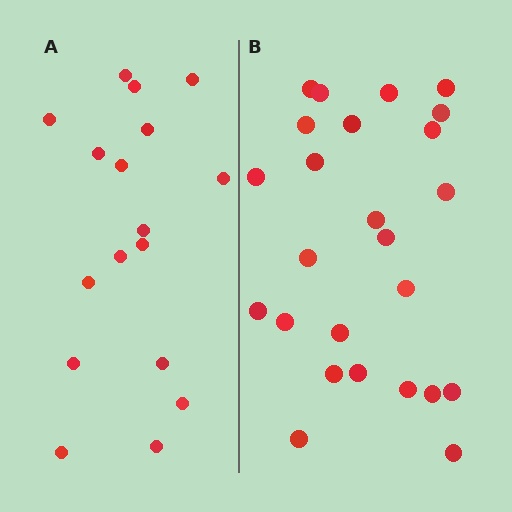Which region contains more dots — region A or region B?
Region B (the right region) has more dots.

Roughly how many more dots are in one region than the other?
Region B has roughly 8 or so more dots than region A.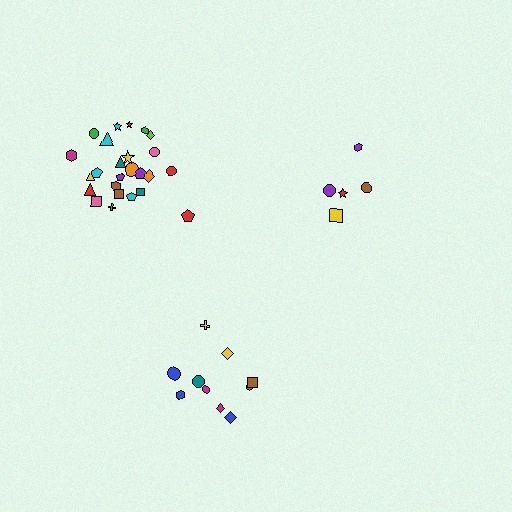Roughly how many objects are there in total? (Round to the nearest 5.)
Roughly 40 objects in total.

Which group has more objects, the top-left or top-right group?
The top-left group.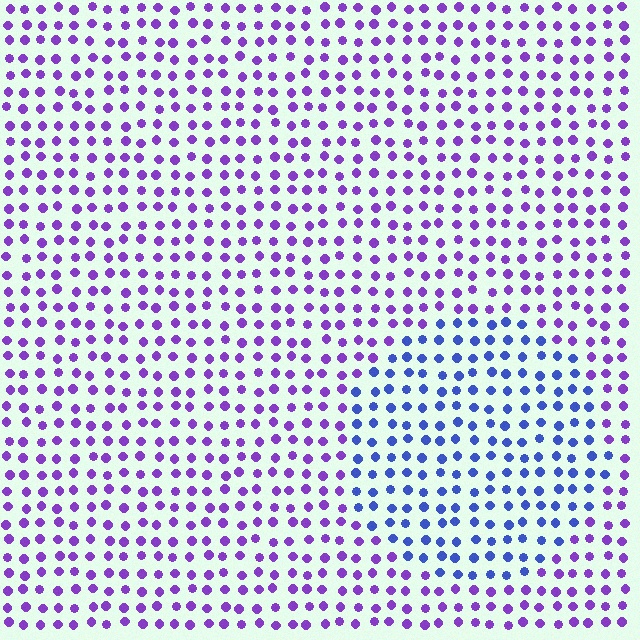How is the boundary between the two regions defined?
The boundary is defined purely by a slight shift in hue (about 43 degrees). Spacing, size, and orientation are identical on both sides.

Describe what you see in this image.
The image is filled with small purple elements in a uniform arrangement. A circle-shaped region is visible where the elements are tinted to a slightly different hue, forming a subtle color boundary.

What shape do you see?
I see a circle.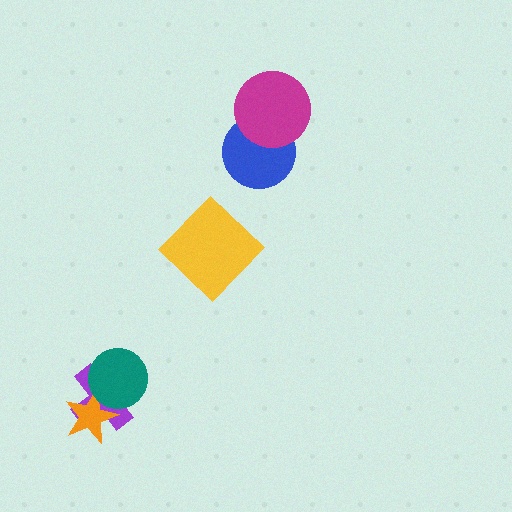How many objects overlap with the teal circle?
2 objects overlap with the teal circle.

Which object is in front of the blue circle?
The magenta circle is in front of the blue circle.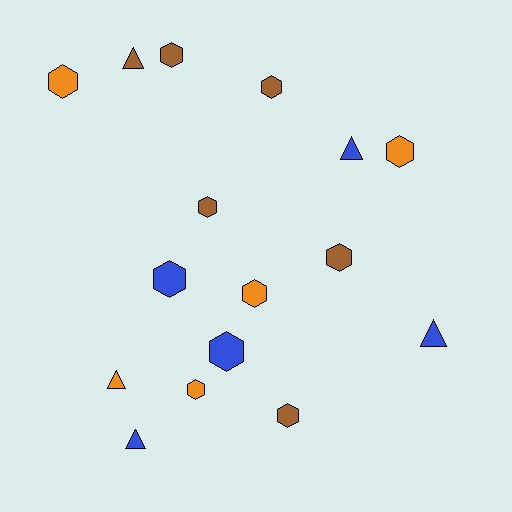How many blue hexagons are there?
There are 2 blue hexagons.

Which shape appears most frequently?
Hexagon, with 11 objects.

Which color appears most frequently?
Brown, with 6 objects.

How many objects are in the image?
There are 16 objects.